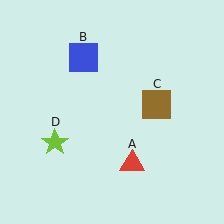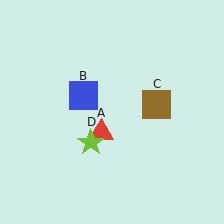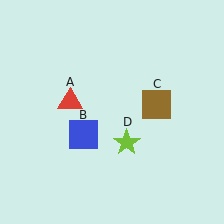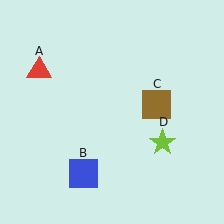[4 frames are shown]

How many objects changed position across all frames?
3 objects changed position: red triangle (object A), blue square (object B), lime star (object D).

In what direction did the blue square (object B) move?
The blue square (object B) moved down.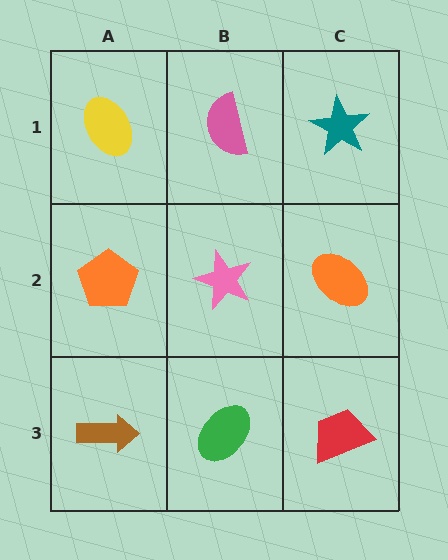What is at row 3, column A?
A brown arrow.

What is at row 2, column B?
A pink star.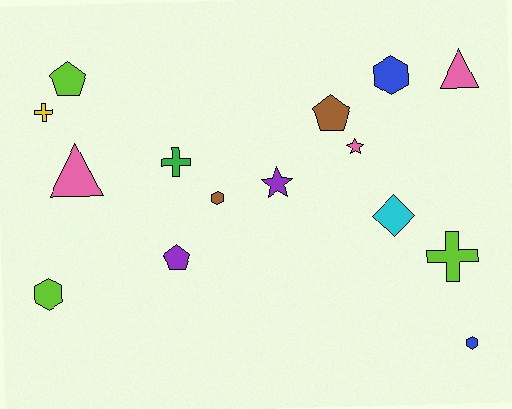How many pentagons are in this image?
There are 3 pentagons.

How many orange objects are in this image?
There are no orange objects.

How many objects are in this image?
There are 15 objects.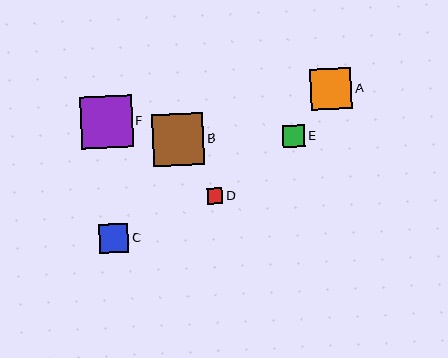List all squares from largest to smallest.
From largest to smallest: B, F, A, C, E, D.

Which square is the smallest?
Square D is the smallest with a size of approximately 15 pixels.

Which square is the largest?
Square B is the largest with a size of approximately 52 pixels.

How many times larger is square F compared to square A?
Square F is approximately 1.2 times the size of square A.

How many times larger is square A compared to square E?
Square A is approximately 1.9 times the size of square E.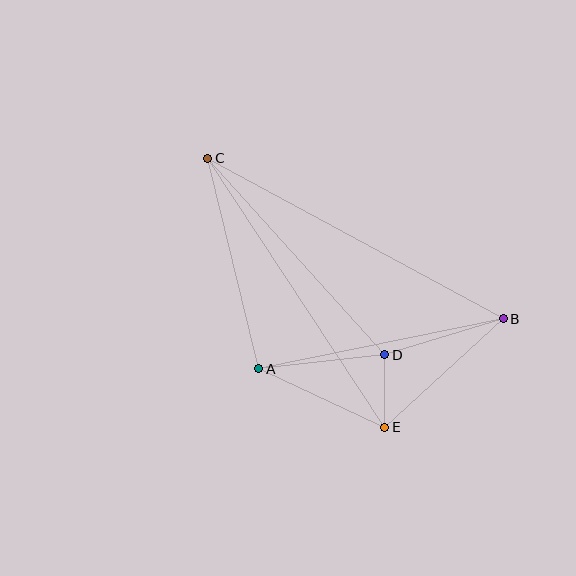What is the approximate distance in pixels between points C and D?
The distance between C and D is approximately 265 pixels.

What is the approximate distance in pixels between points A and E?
The distance between A and E is approximately 139 pixels.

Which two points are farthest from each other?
Points B and C are farthest from each other.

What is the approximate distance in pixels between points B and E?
The distance between B and E is approximately 161 pixels.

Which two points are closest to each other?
Points D and E are closest to each other.